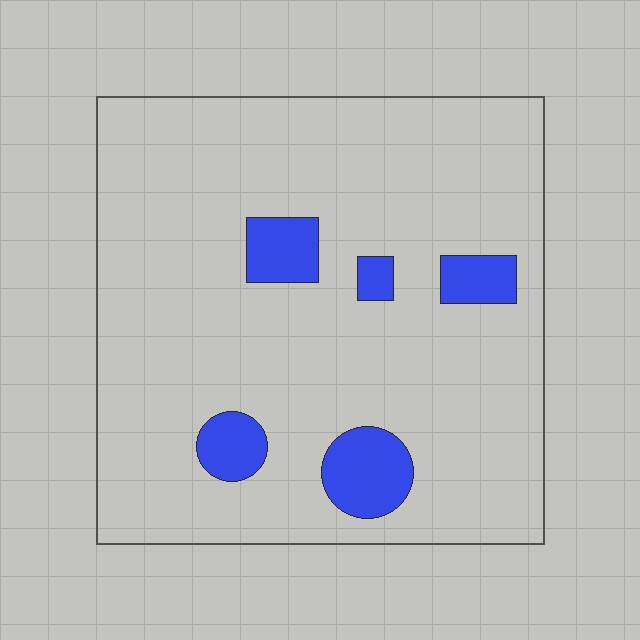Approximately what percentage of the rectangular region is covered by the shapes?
Approximately 10%.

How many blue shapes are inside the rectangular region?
5.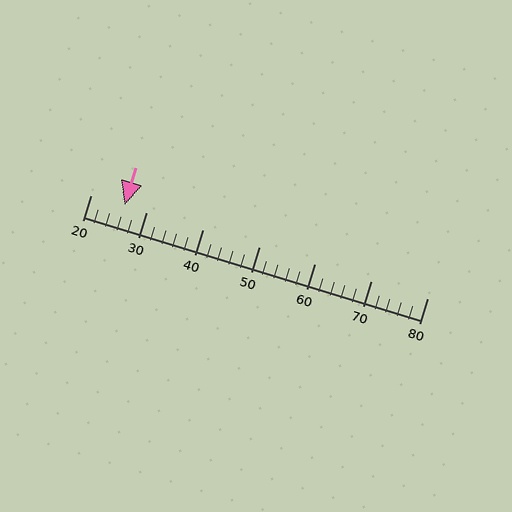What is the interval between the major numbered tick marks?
The major tick marks are spaced 10 units apart.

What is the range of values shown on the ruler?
The ruler shows values from 20 to 80.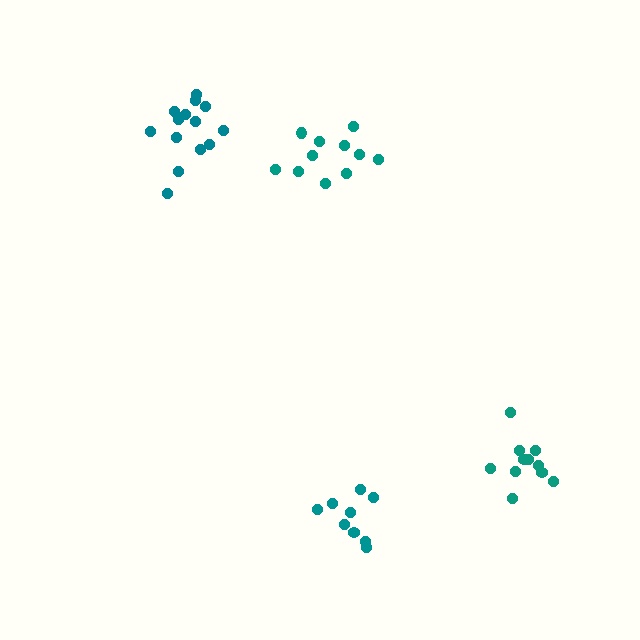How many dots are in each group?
Group 1: 11 dots, Group 2: 14 dots, Group 3: 9 dots, Group 4: 11 dots (45 total).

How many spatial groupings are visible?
There are 4 spatial groupings.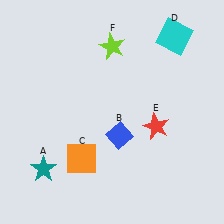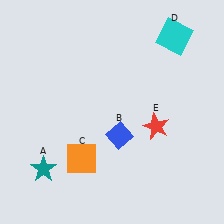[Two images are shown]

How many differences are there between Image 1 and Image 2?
There is 1 difference between the two images.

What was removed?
The lime star (F) was removed in Image 2.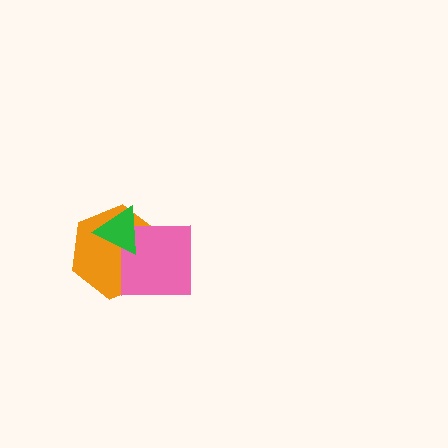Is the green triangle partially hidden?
No, no other shape covers it.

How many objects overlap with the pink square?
2 objects overlap with the pink square.